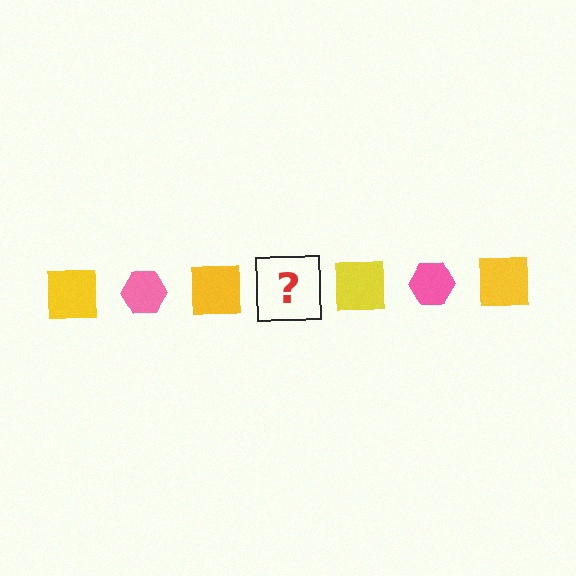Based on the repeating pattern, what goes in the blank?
The blank should be a pink hexagon.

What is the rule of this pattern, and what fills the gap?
The rule is that the pattern alternates between yellow square and pink hexagon. The gap should be filled with a pink hexagon.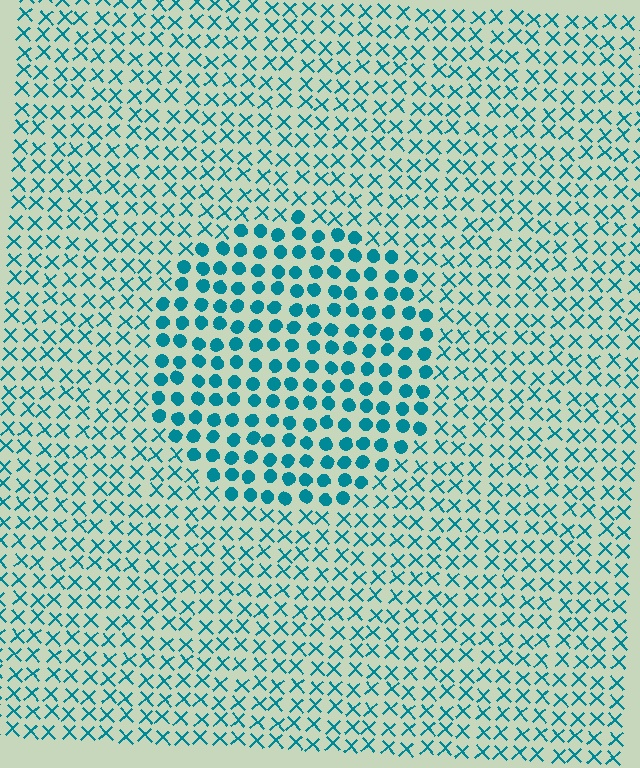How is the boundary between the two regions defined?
The boundary is defined by a change in element shape: circles inside vs. X marks outside. All elements share the same color and spacing.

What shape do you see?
I see a circle.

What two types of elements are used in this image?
The image uses circles inside the circle region and X marks outside it.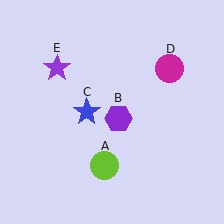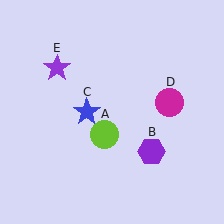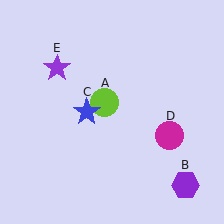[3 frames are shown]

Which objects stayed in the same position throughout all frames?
Blue star (object C) and purple star (object E) remained stationary.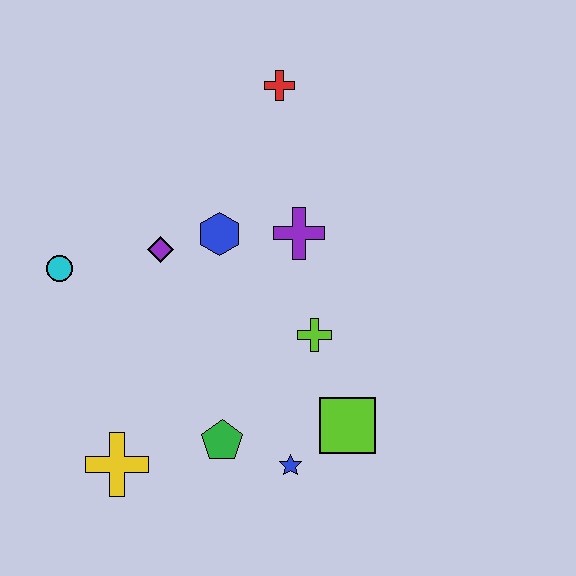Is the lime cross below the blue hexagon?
Yes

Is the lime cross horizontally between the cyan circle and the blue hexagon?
No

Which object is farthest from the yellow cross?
The red cross is farthest from the yellow cross.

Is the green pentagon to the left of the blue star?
Yes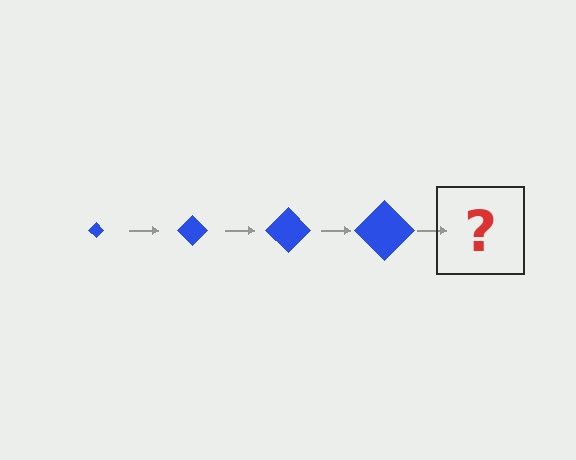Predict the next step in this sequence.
The next step is a blue diamond, larger than the previous one.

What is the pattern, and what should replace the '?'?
The pattern is that the diamond gets progressively larger each step. The '?' should be a blue diamond, larger than the previous one.